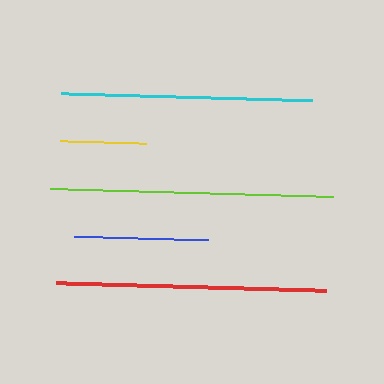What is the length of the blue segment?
The blue segment is approximately 135 pixels long.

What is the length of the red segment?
The red segment is approximately 271 pixels long.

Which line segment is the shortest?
The yellow line is the shortest at approximately 86 pixels.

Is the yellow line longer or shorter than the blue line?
The blue line is longer than the yellow line.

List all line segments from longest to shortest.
From longest to shortest: lime, red, cyan, blue, yellow.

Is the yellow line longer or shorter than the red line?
The red line is longer than the yellow line.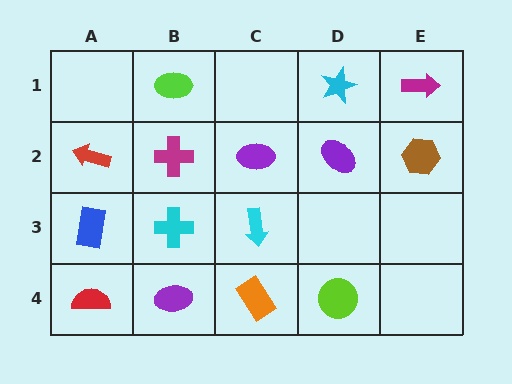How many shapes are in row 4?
4 shapes.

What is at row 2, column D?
A purple ellipse.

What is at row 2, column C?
A purple ellipse.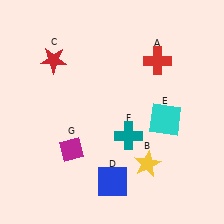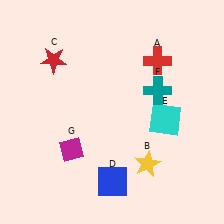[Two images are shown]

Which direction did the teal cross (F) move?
The teal cross (F) moved up.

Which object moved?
The teal cross (F) moved up.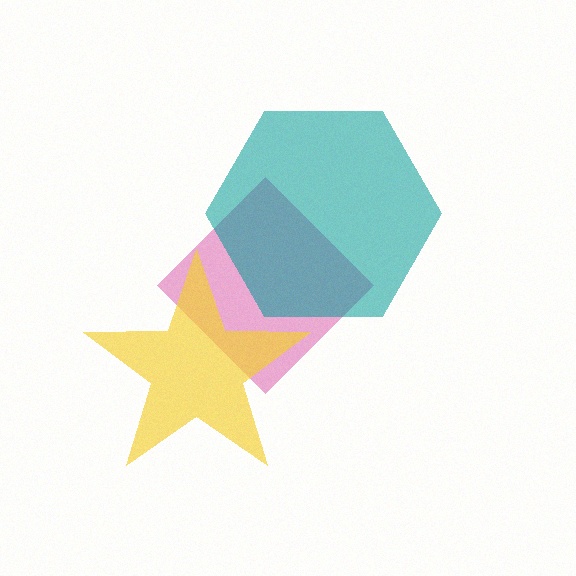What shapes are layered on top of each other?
The layered shapes are: a pink diamond, a teal hexagon, a yellow star.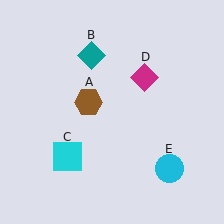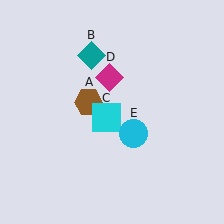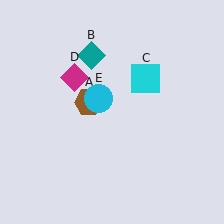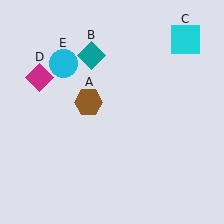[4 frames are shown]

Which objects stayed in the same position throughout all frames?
Brown hexagon (object A) and teal diamond (object B) remained stationary.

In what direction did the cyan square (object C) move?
The cyan square (object C) moved up and to the right.